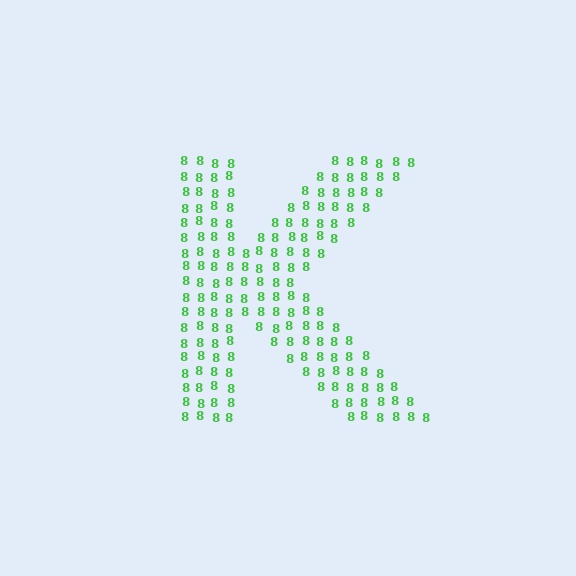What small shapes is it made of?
It is made of small digit 8's.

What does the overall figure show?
The overall figure shows the letter K.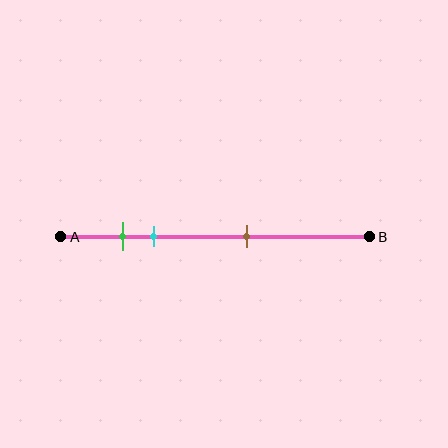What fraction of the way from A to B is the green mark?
The green mark is approximately 20% (0.2) of the way from A to B.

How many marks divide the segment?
There are 3 marks dividing the segment.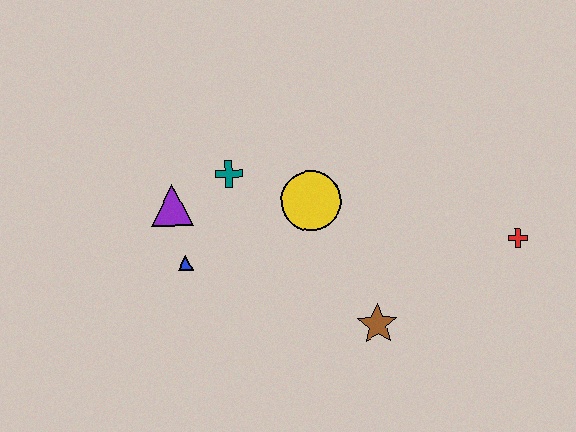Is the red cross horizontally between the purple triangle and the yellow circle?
No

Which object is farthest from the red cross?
The purple triangle is farthest from the red cross.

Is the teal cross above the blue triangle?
Yes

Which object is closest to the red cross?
The brown star is closest to the red cross.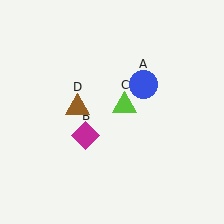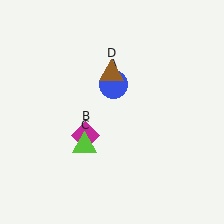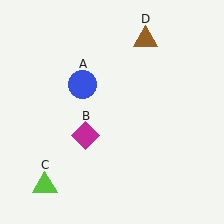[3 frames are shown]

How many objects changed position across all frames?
3 objects changed position: blue circle (object A), lime triangle (object C), brown triangle (object D).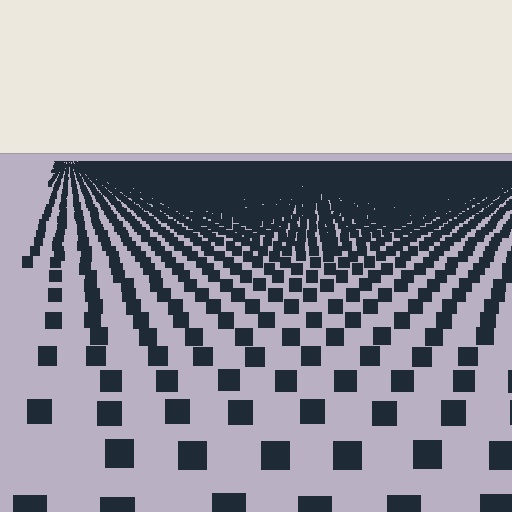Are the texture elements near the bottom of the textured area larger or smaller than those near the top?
Larger. Near the bottom, elements are closer to the viewer and appear at a bigger on-screen size.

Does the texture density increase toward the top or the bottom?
Density increases toward the top.